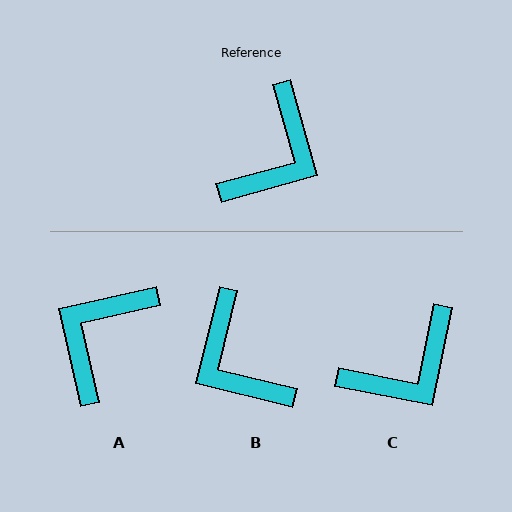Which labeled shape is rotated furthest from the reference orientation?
A, about 177 degrees away.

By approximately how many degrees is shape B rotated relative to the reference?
Approximately 119 degrees clockwise.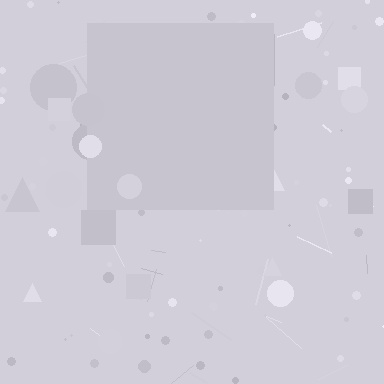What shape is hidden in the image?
A square is hidden in the image.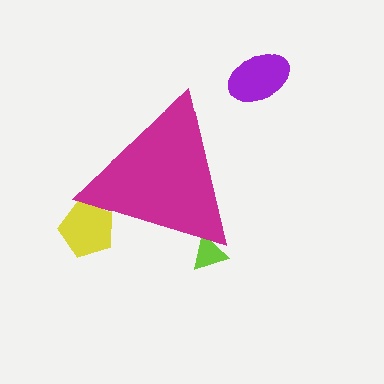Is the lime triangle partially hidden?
Yes, the lime triangle is partially hidden behind the magenta triangle.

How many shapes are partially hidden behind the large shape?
2 shapes are partially hidden.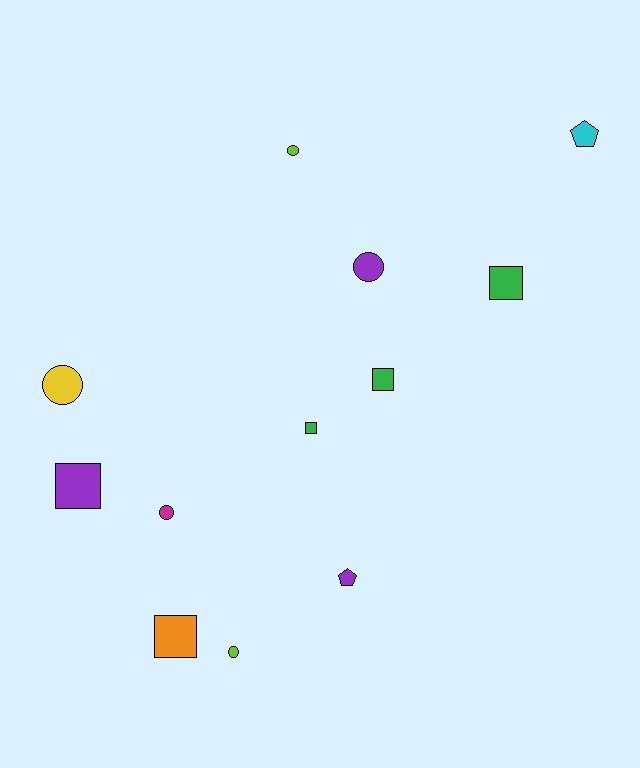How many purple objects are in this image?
There are 3 purple objects.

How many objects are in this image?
There are 12 objects.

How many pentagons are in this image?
There are 2 pentagons.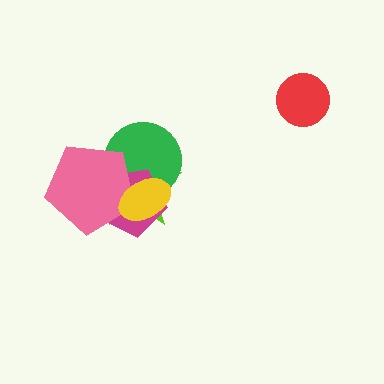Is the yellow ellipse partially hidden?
No, no other shape covers it.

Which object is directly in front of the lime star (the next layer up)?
The green circle is directly in front of the lime star.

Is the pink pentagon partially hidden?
Yes, it is partially covered by another shape.